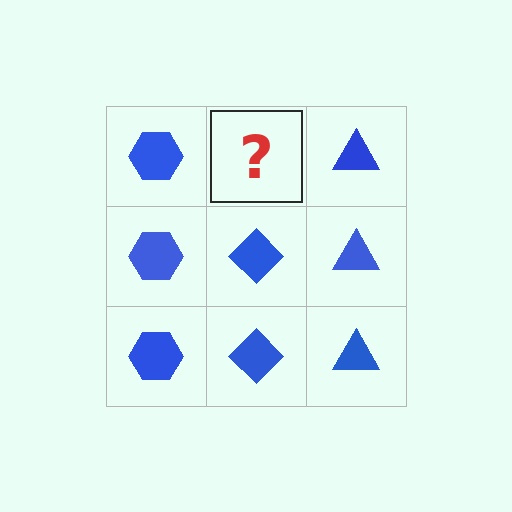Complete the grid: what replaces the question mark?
The question mark should be replaced with a blue diamond.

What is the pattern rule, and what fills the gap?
The rule is that each column has a consistent shape. The gap should be filled with a blue diamond.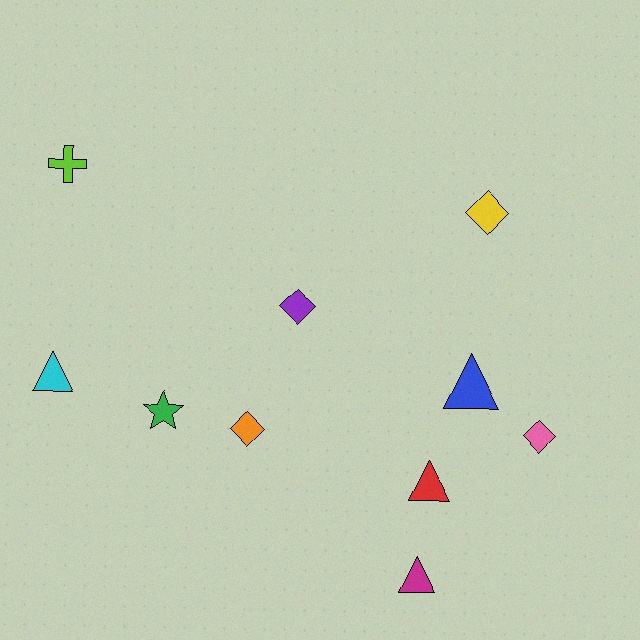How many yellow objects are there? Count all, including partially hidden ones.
There is 1 yellow object.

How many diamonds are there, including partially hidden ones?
There are 4 diamonds.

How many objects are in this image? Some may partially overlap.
There are 10 objects.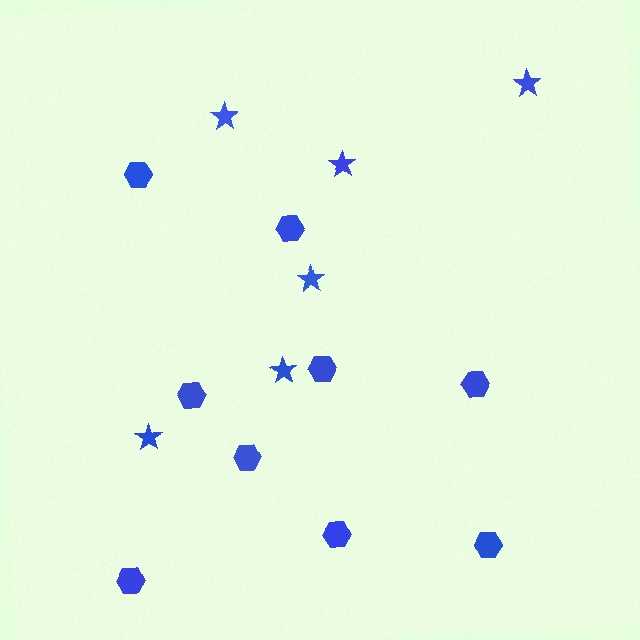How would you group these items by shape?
There are 2 groups: one group of stars (6) and one group of hexagons (9).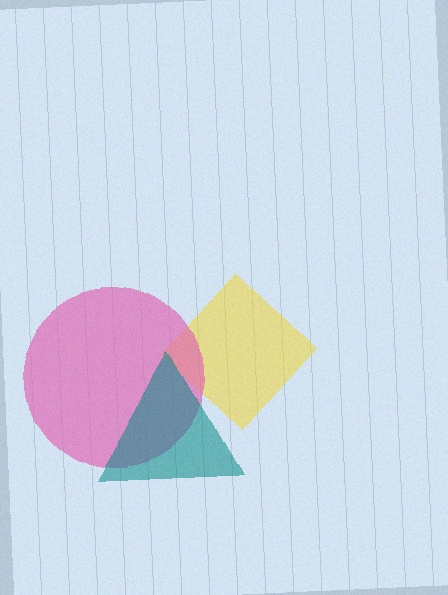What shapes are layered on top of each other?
The layered shapes are: a yellow diamond, a pink circle, a teal triangle.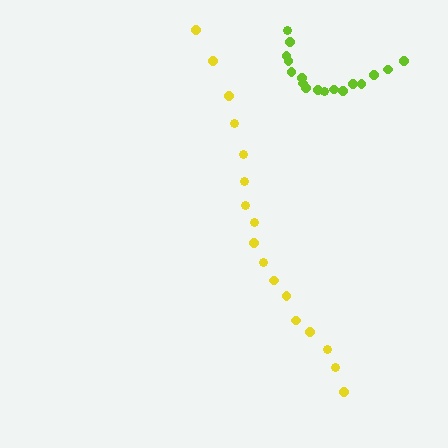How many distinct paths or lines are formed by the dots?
There are 2 distinct paths.